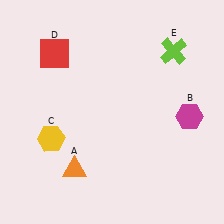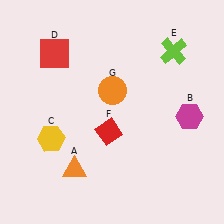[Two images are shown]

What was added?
A red diamond (F), an orange circle (G) were added in Image 2.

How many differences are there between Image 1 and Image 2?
There are 2 differences between the two images.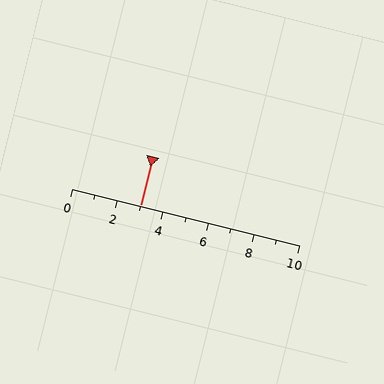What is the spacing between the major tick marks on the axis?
The major ticks are spaced 2 apart.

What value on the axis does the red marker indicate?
The marker indicates approximately 3.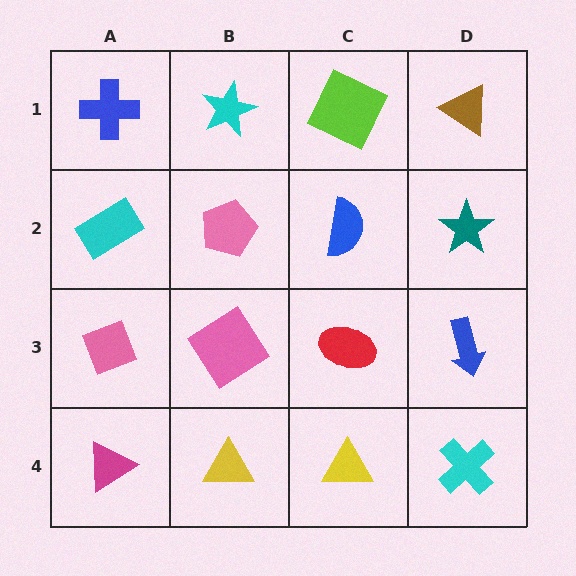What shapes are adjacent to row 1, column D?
A teal star (row 2, column D), a lime square (row 1, column C).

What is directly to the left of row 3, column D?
A red ellipse.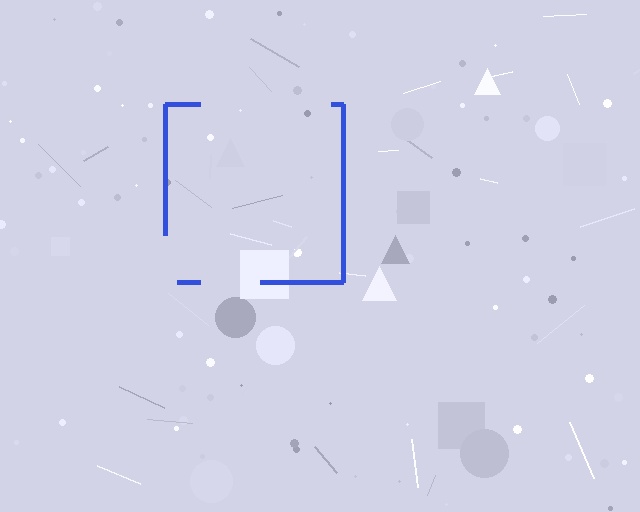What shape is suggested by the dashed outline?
The dashed outline suggests a square.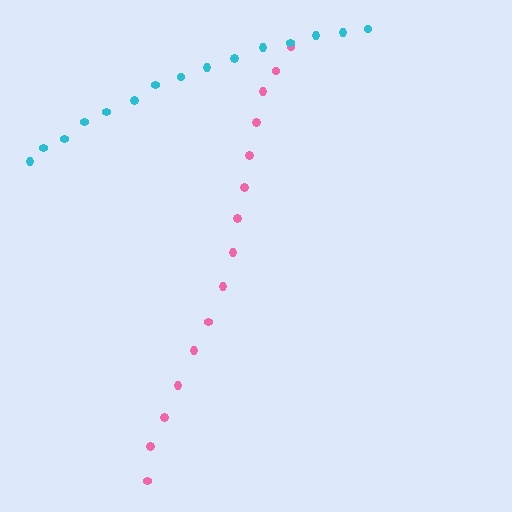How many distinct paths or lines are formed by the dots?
There are 2 distinct paths.